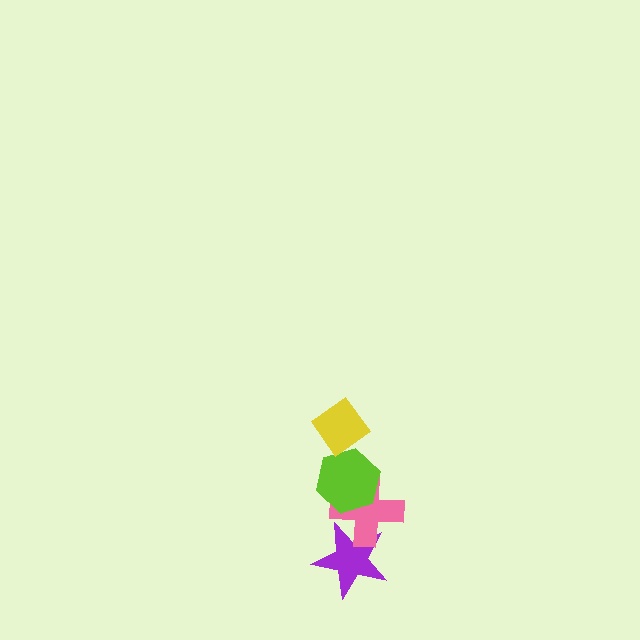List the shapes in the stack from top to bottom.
From top to bottom: the yellow diamond, the lime hexagon, the pink cross, the purple star.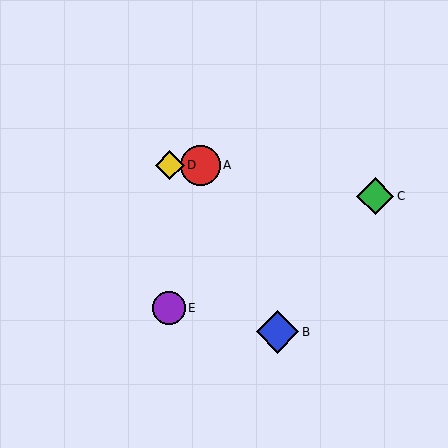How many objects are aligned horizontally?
2 objects (A, D) are aligned horizontally.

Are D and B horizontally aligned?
No, D is at y≈165 and B is at y≈332.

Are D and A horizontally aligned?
Yes, both are at y≈165.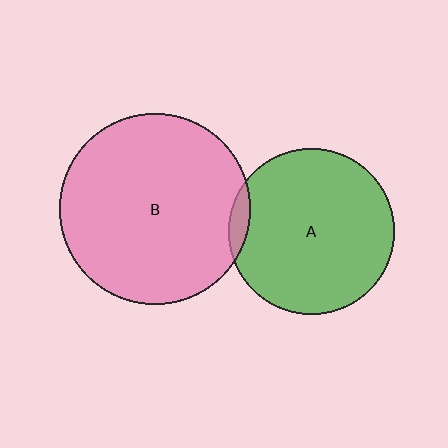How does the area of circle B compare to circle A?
Approximately 1.3 times.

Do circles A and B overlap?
Yes.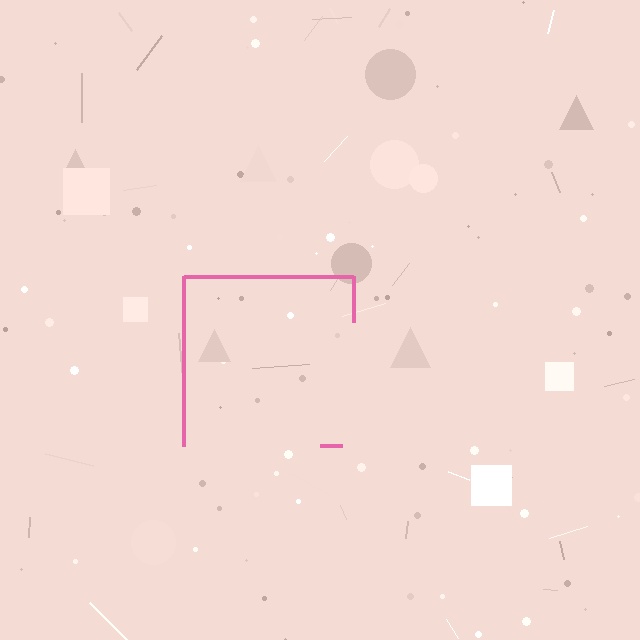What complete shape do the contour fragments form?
The contour fragments form a square.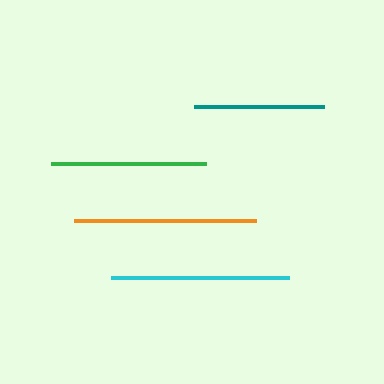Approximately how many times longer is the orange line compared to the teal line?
The orange line is approximately 1.4 times the length of the teal line.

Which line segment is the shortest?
The teal line is the shortest at approximately 130 pixels.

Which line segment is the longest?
The orange line is the longest at approximately 182 pixels.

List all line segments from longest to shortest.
From longest to shortest: orange, cyan, green, teal.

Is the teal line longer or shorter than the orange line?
The orange line is longer than the teal line.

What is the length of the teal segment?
The teal segment is approximately 130 pixels long.